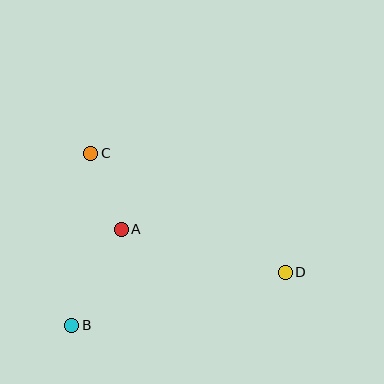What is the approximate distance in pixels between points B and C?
The distance between B and C is approximately 173 pixels.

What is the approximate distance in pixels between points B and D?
The distance between B and D is approximately 220 pixels.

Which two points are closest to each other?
Points A and C are closest to each other.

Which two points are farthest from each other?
Points C and D are farthest from each other.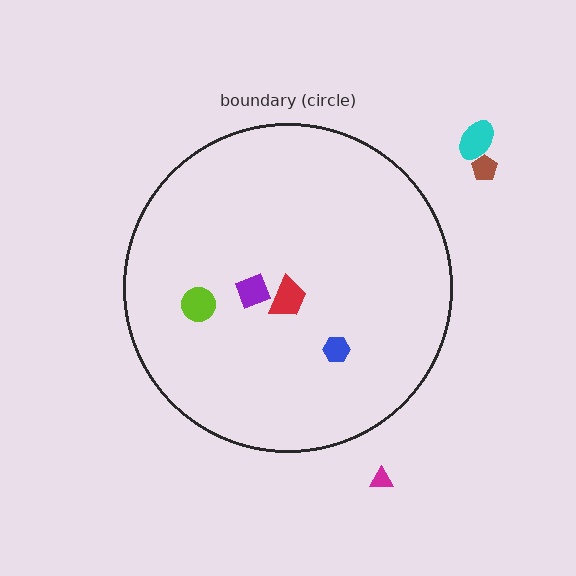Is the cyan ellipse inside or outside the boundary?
Outside.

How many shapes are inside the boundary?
4 inside, 3 outside.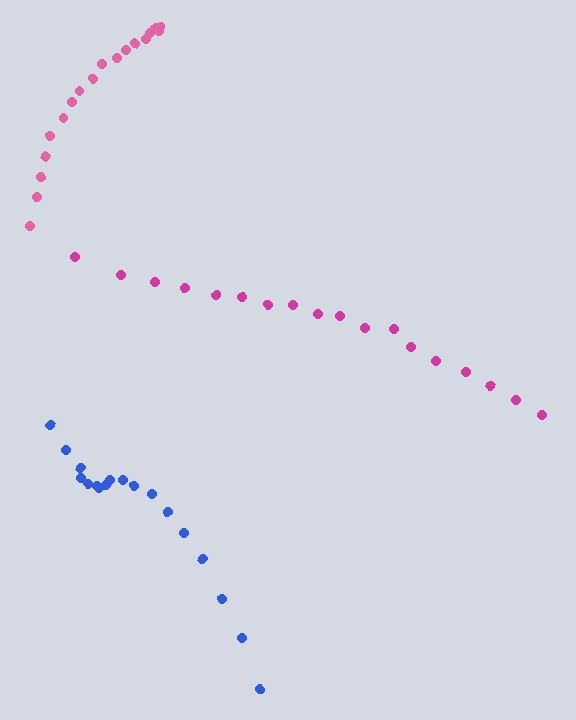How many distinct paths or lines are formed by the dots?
There are 3 distinct paths.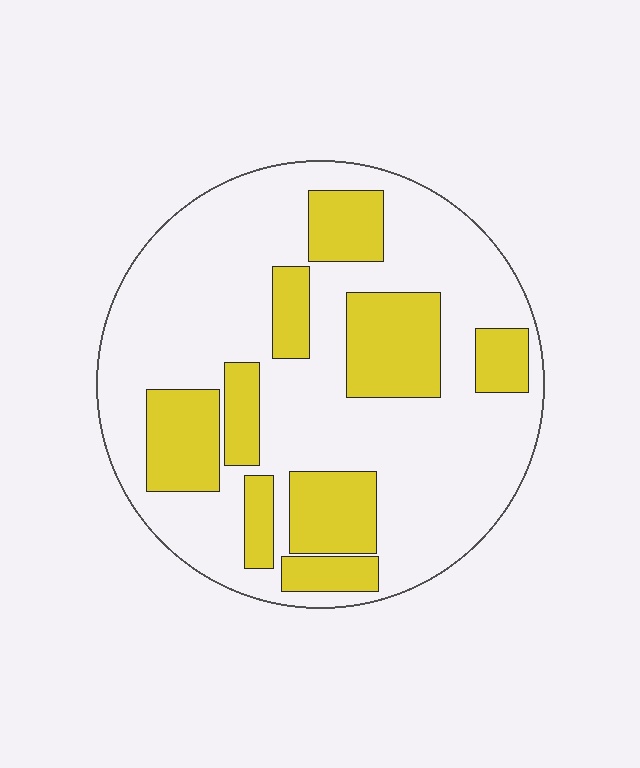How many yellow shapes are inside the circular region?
9.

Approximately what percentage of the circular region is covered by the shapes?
Approximately 30%.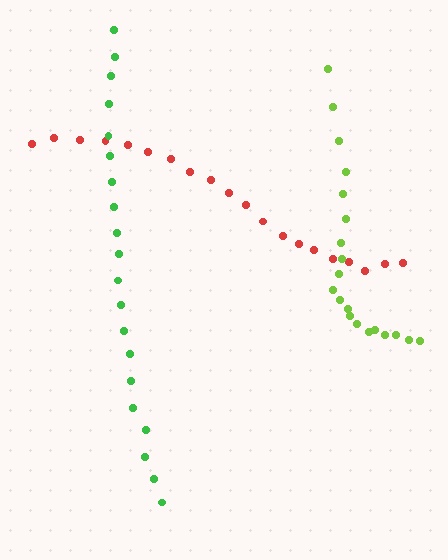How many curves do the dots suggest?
There are 3 distinct paths.